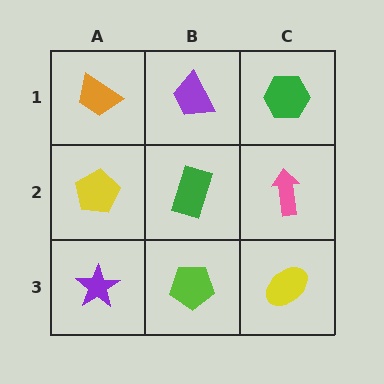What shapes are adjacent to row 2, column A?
An orange trapezoid (row 1, column A), a purple star (row 3, column A), a green rectangle (row 2, column B).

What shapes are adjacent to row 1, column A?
A yellow pentagon (row 2, column A), a purple trapezoid (row 1, column B).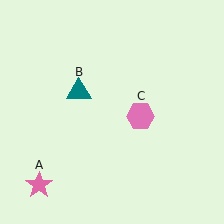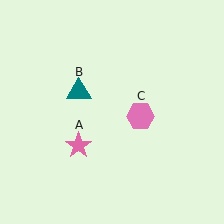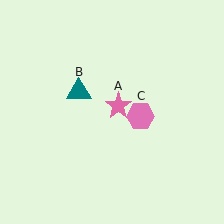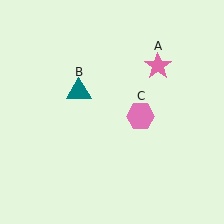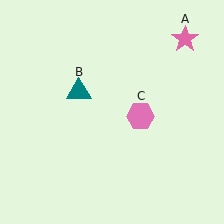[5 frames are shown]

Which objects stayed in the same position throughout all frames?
Teal triangle (object B) and pink hexagon (object C) remained stationary.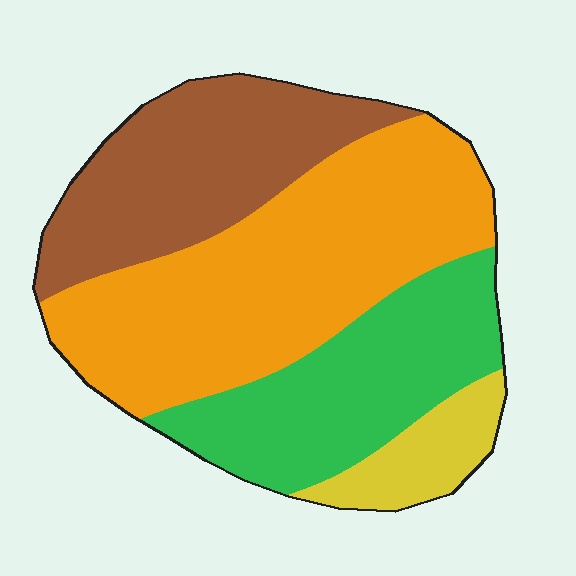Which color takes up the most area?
Orange, at roughly 40%.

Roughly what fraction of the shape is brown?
Brown covers around 25% of the shape.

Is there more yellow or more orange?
Orange.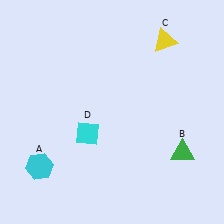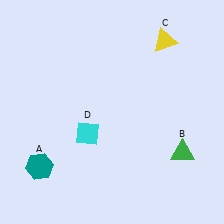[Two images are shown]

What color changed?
The hexagon (A) changed from cyan in Image 1 to teal in Image 2.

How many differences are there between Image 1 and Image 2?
There is 1 difference between the two images.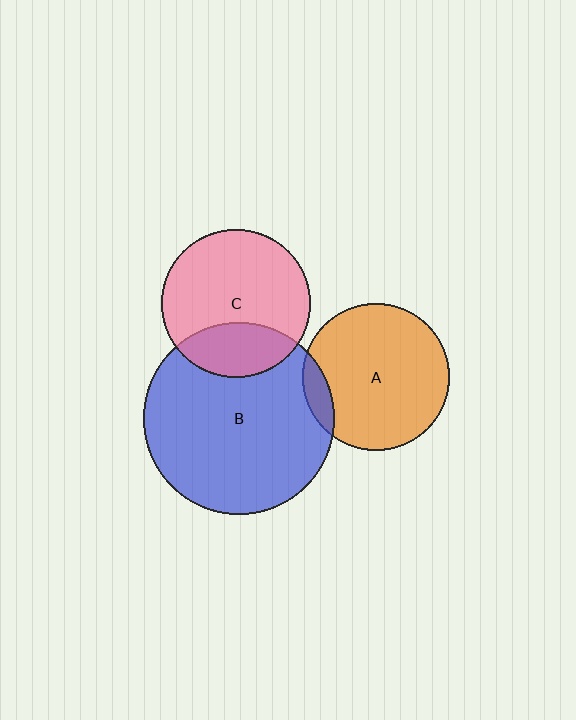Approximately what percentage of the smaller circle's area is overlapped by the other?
Approximately 10%.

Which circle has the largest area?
Circle B (blue).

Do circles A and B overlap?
Yes.